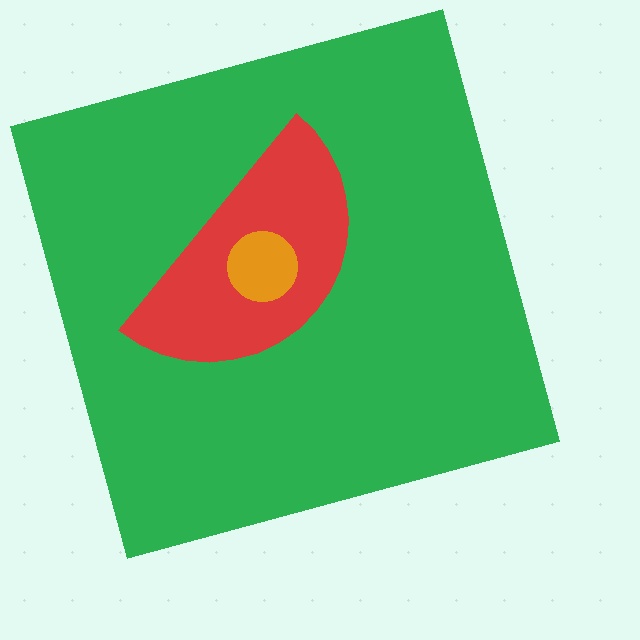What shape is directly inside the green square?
The red semicircle.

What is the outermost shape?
The green square.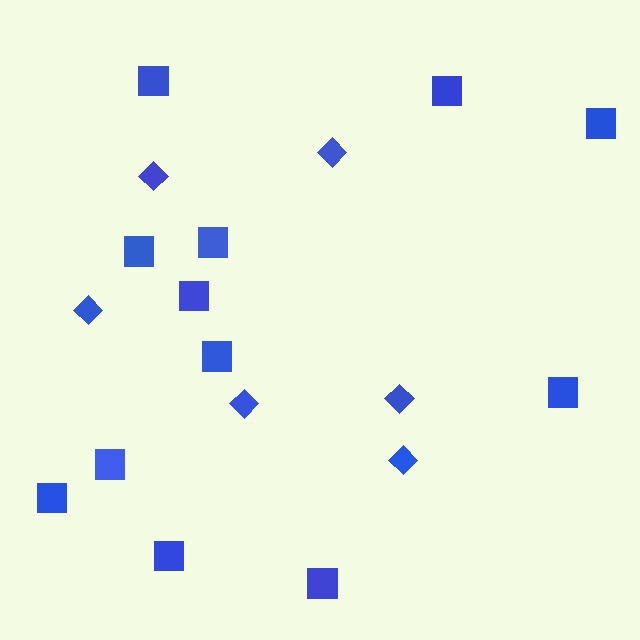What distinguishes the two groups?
There are 2 groups: one group of diamonds (6) and one group of squares (12).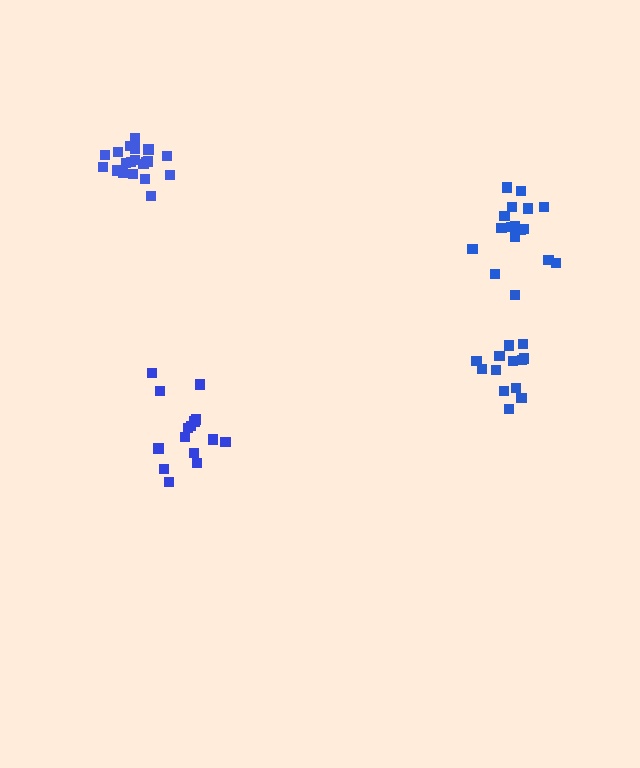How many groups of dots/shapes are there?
There are 4 groups.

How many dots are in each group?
Group 1: 16 dots, Group 2: 14 dots, Group 3: 15 dots, Group 4: 20 dots (65 total).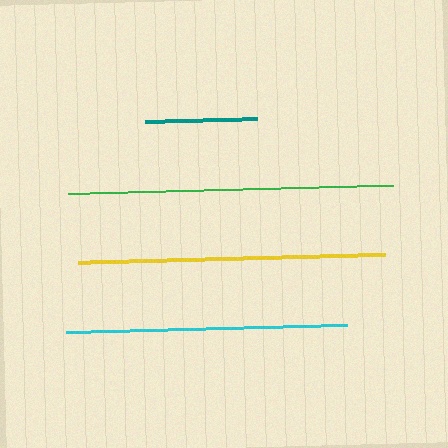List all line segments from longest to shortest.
From longest to shortest: green, yellow, cyan, teal.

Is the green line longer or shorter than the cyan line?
The green line is longer than the cyan line.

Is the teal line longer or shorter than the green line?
The green line is longer than the teal line.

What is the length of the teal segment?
The teal segment is approximately 113 pixels long.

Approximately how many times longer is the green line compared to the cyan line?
The green line is approximately 1.2 times the length of the cyan line.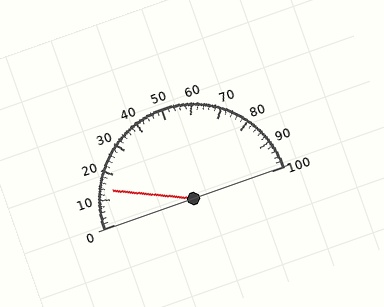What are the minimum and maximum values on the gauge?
The gauge ranges from 0 to 100.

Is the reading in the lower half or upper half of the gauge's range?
The reading is in the lower half of the range (0 to 100).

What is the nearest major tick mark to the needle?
The nearest major tick mark is 10.